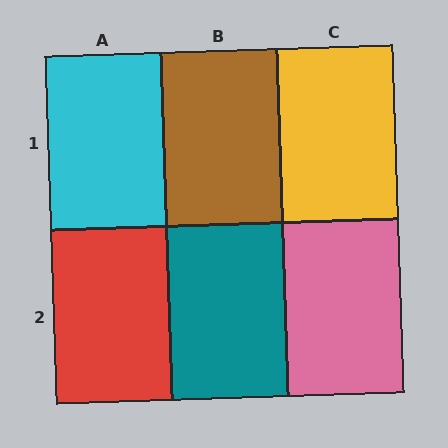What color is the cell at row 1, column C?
Yellow.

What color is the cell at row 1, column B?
Brown.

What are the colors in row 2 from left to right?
Red, teal, pink.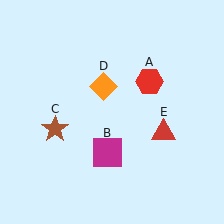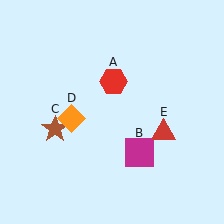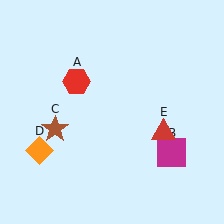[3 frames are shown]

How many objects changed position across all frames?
3 objects changed position: red hexagon (object A), magenta square (object B), orange diamond (object D).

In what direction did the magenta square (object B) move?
The magenta square (object B) moved right.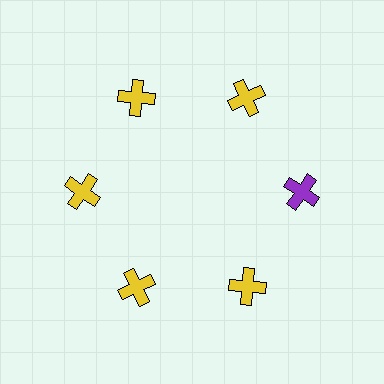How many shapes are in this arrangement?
There are 6 shapes arranged in a ring pattern.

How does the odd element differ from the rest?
It has a different color: purple instead of yellow.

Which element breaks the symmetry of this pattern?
The purple cross at roughly the 3 o'clock position breaks the symmetry. All other shapes are yellow crosses.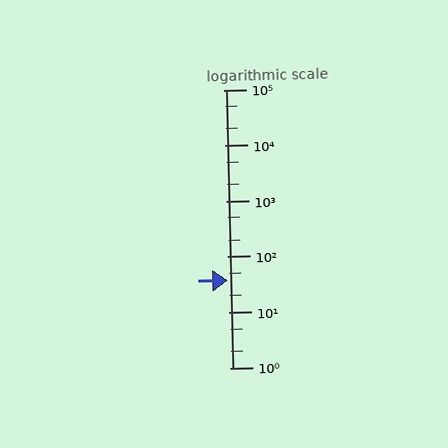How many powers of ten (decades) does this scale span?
The scale spans 5 decades, from 1 to 100000.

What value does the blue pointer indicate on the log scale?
The pointer indicates approximately 37.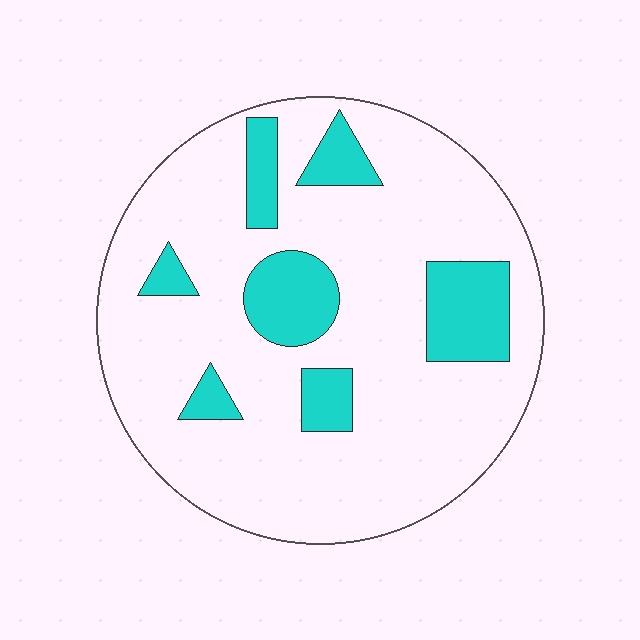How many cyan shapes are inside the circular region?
7.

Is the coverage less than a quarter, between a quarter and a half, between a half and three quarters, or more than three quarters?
Less than a quarter.